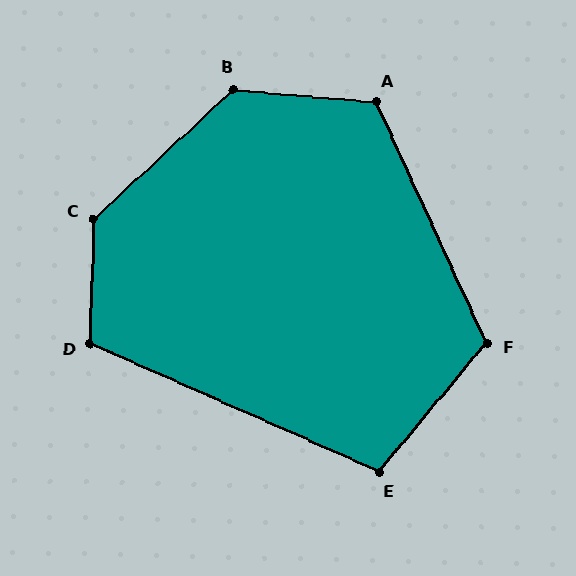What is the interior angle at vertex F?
Approximately 116 degrees (obtuse).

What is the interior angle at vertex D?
Approximately 112 degrees (obtuse).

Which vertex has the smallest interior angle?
E, at approximately 106 degrees.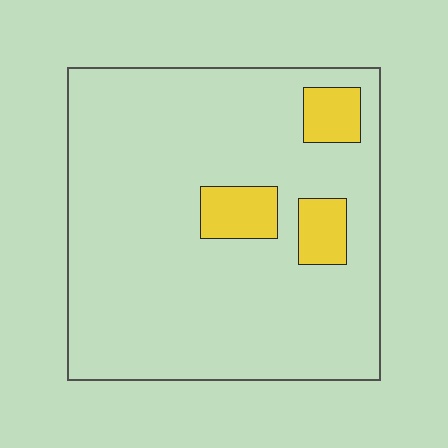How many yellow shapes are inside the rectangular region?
3.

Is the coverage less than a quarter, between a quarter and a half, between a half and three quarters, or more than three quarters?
Less than a quarter.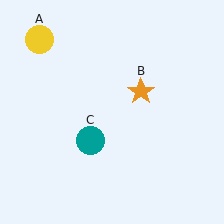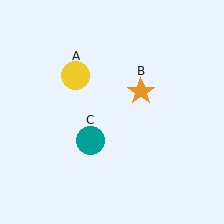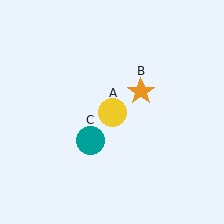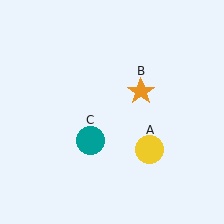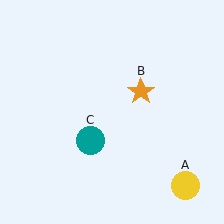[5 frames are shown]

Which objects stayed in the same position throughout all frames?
Orange star (object B) and teal circle (object C) remained stationary.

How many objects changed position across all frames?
1 object changed position: yellow circle (object A).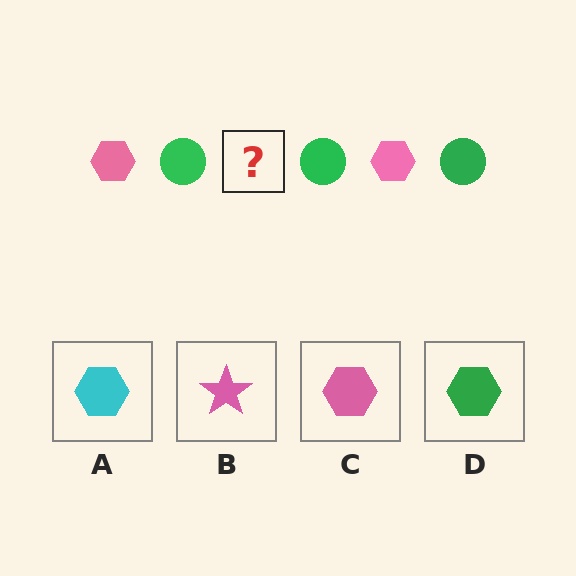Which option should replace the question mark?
Option C.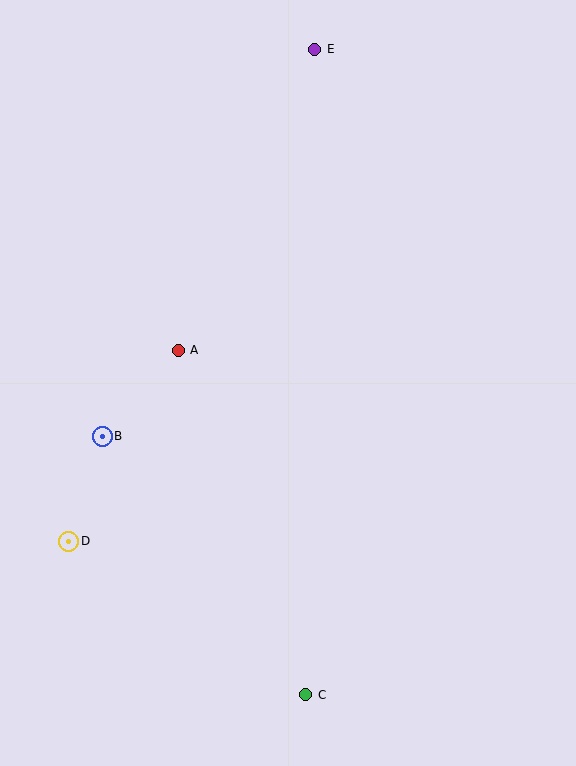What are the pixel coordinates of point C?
Point C is at (306, 695).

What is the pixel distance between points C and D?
The distance between C and D is 282 pixels.